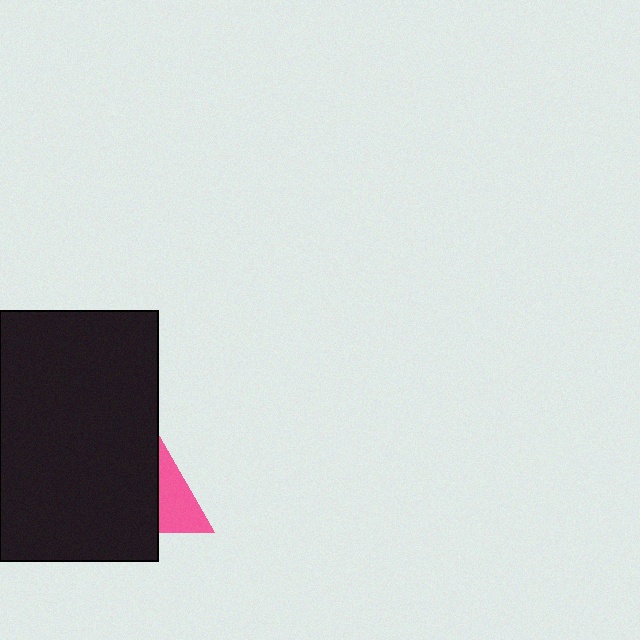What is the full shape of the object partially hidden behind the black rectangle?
The partially hidden object is a pink triangle.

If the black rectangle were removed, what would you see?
You would see the complete pink triangle.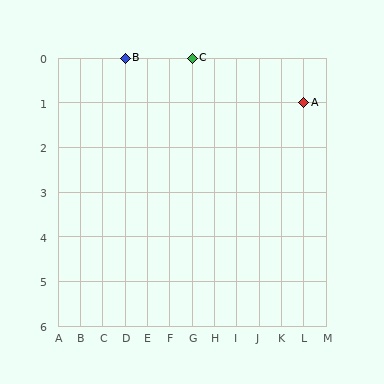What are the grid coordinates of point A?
Point A is at grid coordinates (L, 1).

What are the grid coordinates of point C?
Point C is at grid coordinates (G, 0).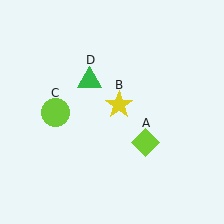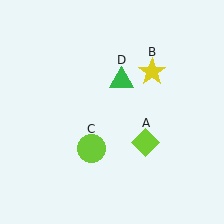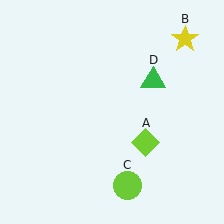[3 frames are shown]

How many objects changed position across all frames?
3 objects changed position: yellow star (object B), lime circle (object C), green triangle (object D).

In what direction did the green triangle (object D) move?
The green triangle (object D) moved right.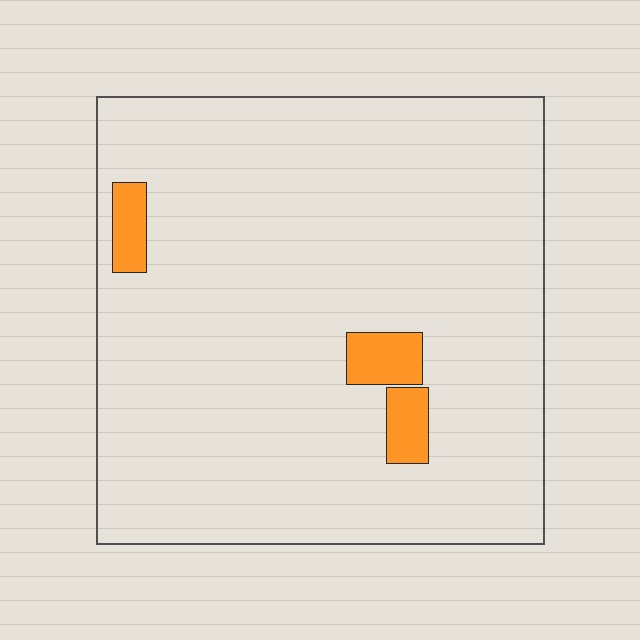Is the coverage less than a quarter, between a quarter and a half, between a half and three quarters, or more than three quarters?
Less than a quarter.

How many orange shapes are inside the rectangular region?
3.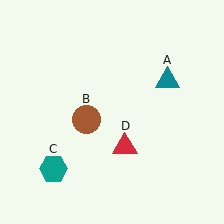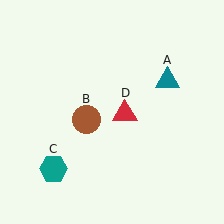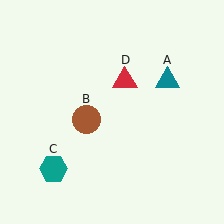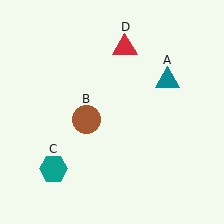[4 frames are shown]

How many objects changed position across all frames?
1 object changed position: red triangle (object D).